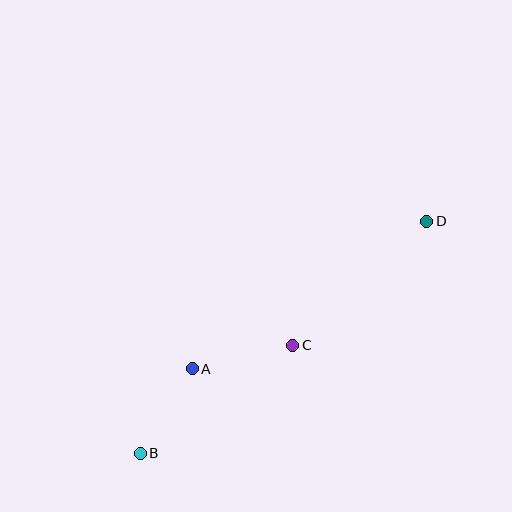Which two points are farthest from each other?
Points B and D are farthest from each other.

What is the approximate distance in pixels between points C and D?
The distance between C and D is approximately 183 pixels.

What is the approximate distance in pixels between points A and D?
The distance between A and D is approximately 277 pixels.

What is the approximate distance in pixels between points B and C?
The distance between B and C is approximately 187 pixels.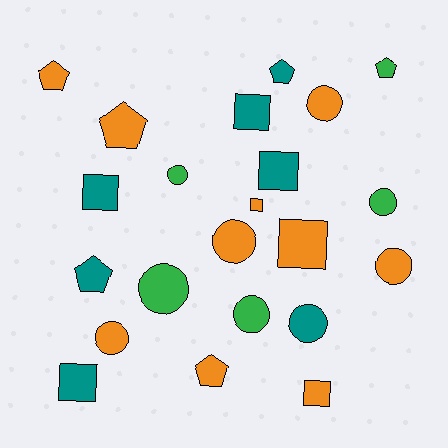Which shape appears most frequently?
Circle, with 9 objects.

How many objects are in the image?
There are 22 objects.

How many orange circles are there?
There are 4 orange circles.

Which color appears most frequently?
Orange, with 10 objects.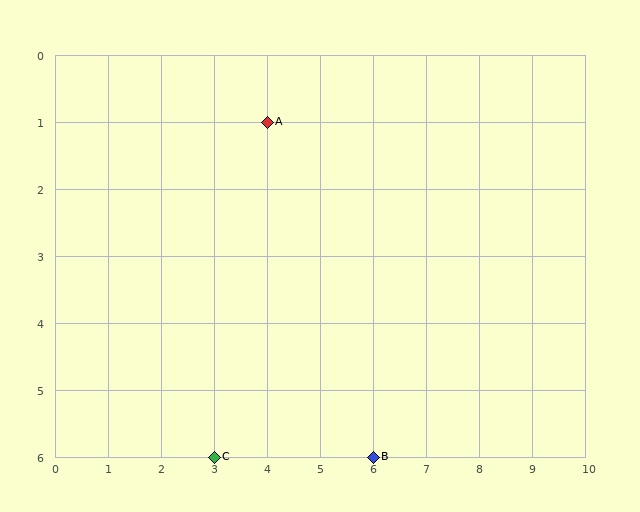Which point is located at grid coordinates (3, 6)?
Point C is at (3, 6).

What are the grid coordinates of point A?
Point A is at grid coordinates (4, 1).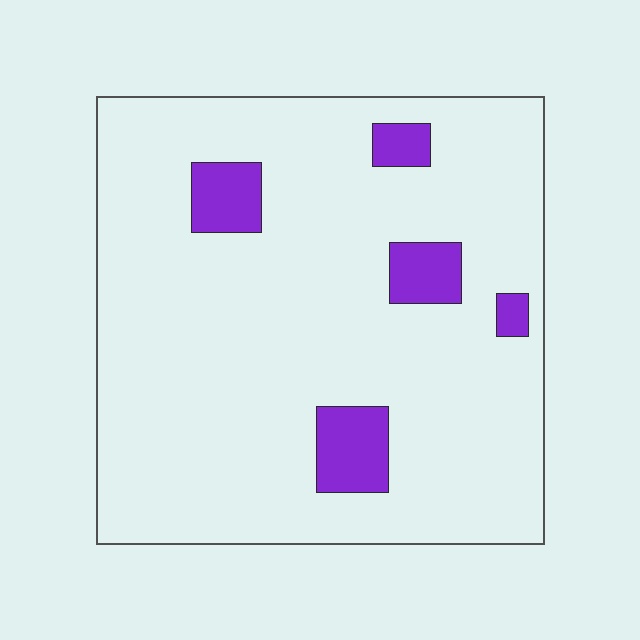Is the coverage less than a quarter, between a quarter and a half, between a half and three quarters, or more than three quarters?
Less than a quarter.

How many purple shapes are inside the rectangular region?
5.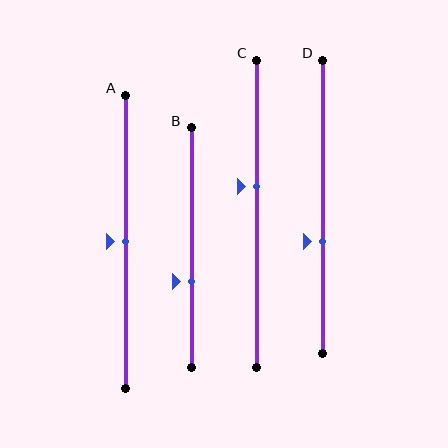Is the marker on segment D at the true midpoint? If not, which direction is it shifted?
No, the marker on segment D is shifted downward by about 12% of the segment length.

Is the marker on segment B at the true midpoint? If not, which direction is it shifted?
No, the marker on segment B is shifted downward by about 14% of the segment length.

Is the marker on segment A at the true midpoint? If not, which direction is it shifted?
Yes, the marker on segment A is at the true midpoint.